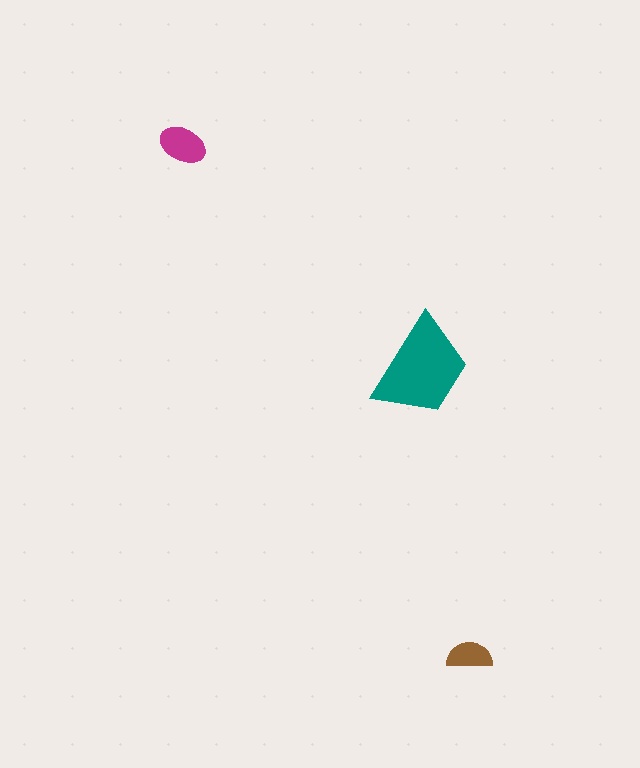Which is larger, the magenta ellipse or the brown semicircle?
The magenta ellipse.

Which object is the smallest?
The brown semicircle.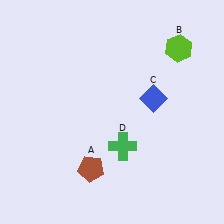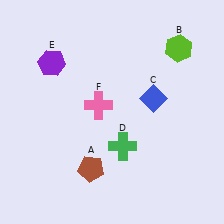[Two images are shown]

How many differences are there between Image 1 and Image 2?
There are 2 differences between the two images.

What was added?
A purple hexagon (E), a pink cross (F) were added in Image 2.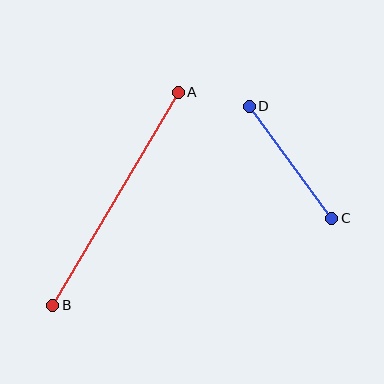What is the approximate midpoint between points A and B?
The midpoint is at approximately (116, 199) pixels.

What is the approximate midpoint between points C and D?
The midpoint is at approximately (290, 162) pixels.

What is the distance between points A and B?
The distance is approximately 247 pixels.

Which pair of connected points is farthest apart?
Points A and B are farthest apart.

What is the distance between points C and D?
The distance is approximately 139 pixels.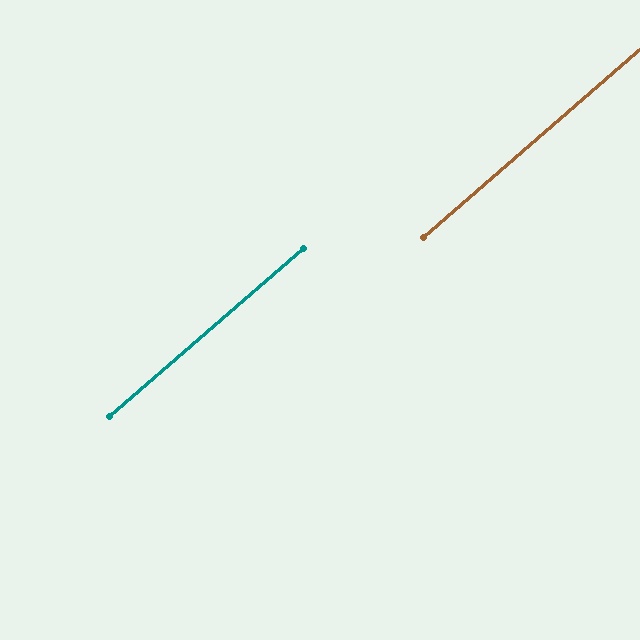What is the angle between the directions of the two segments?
Approximately 0 degrees.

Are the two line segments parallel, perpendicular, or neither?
Parallel — their directions differ by only 0.1°.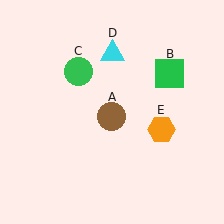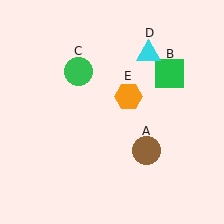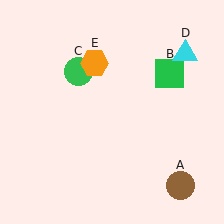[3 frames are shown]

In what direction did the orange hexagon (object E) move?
The orange hexagon (object E) moved up and to the left.